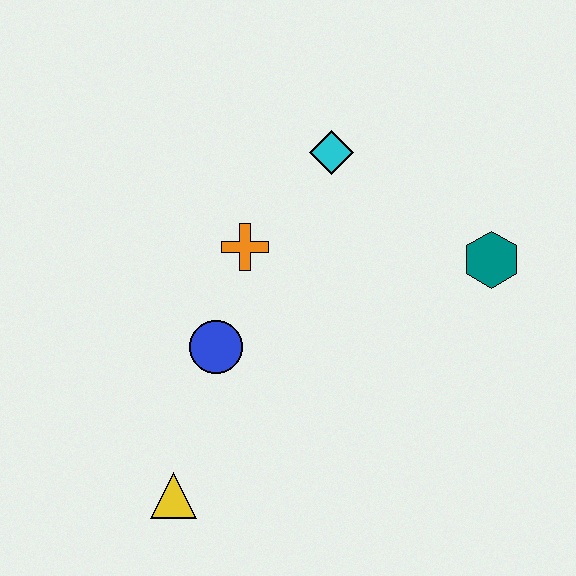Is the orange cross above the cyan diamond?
No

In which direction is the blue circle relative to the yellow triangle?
The blue circle is above the yellow triangle.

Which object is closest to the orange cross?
The blue circle is closest to the orange cross.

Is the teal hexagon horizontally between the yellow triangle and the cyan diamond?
No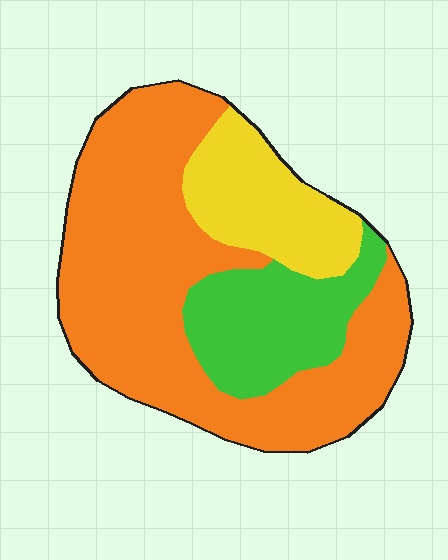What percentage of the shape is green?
Green covers around 20% of the shape.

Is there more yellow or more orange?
Orange.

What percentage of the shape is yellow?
Yellow takes up about one fifth (1/5) of the shape.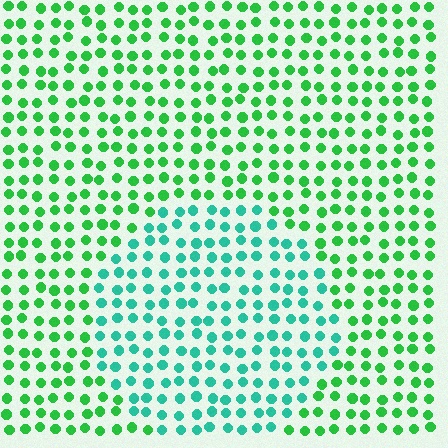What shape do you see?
I see a circle.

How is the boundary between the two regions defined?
The boundary is defined purely by a slight shift in hue (about 38 degrees). Spacing, size, and orientation are identical on both sides.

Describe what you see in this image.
The image is filled with small green elements in a uniform arrangement. A circle-shaped region is visible where the elements are tinted to a slightly different hue, forming a subtle color boundary.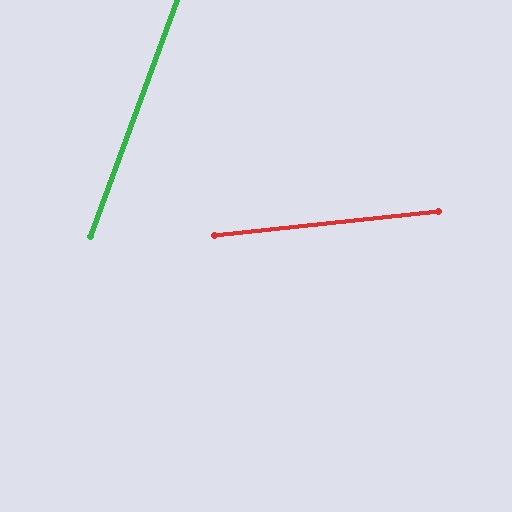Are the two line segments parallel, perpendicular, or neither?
Neither parallel nor perpendicular — they differ by about 64°.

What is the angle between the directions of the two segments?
Approximately 64 degrees.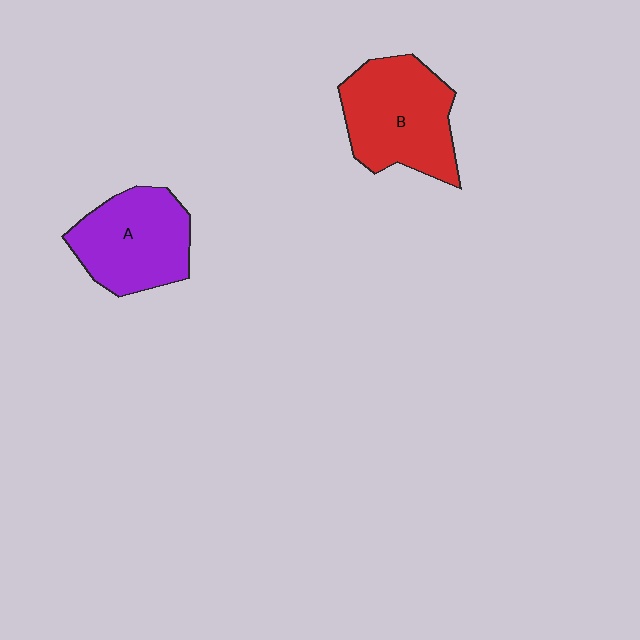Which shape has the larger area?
Shape B (red).